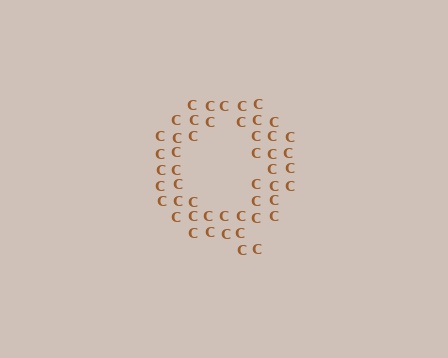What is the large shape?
The large shape is the letter Q.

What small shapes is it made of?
It is made of small letter C's.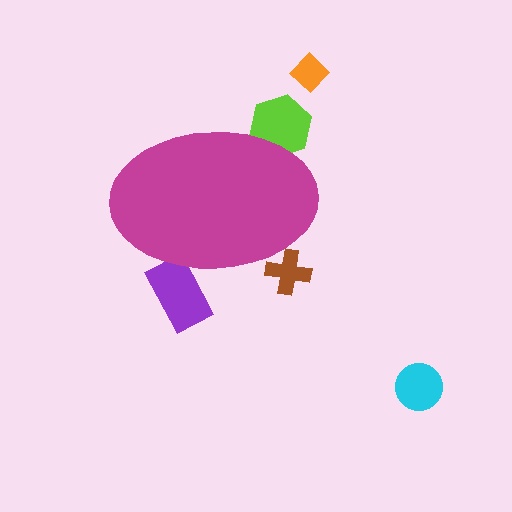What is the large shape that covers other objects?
A magenta ellipse.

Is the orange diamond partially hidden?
No, the orange diamond is fully visible.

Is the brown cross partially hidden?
Yes, the brown cross is partially hidden behind the magenta ellipse.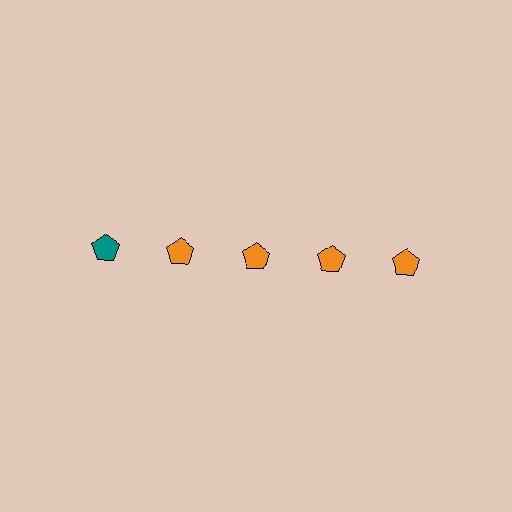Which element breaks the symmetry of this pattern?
The teal pentagon in the top row, leftmost column breaks the symmetry. All other shapes are orange pentagons.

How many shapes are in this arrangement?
There are 5 shapes arranged in a grid pattern.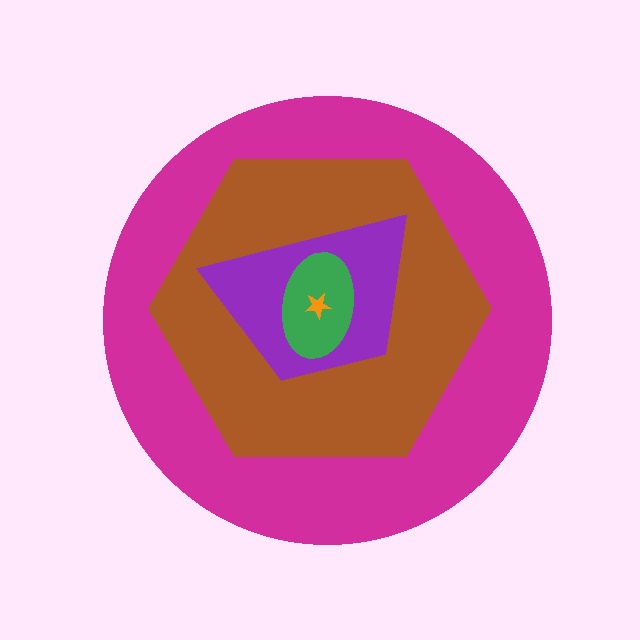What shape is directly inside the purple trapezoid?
The green ellipse.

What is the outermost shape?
The magenta circle.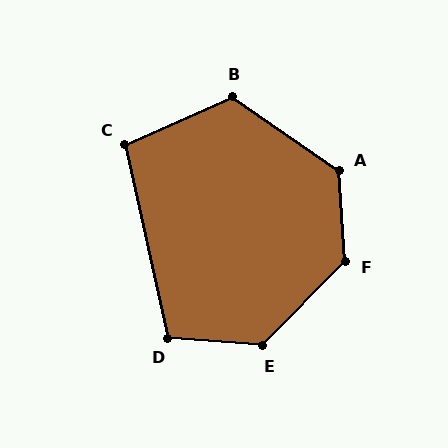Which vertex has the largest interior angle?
F, at approximately 131 degrees.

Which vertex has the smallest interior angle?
C, at approximately 101 degrees.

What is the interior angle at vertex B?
Approximately 122 degrees (obtuse).